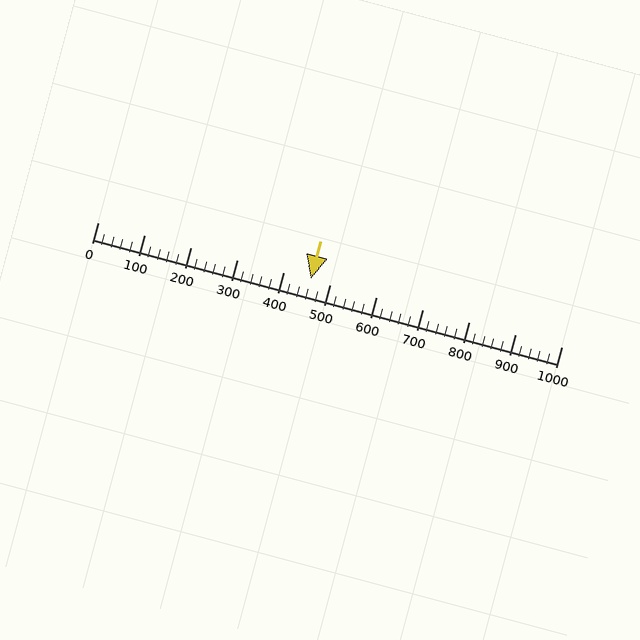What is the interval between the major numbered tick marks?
The major tick marks are spaced 100 units apart.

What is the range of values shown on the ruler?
The ruler shows values from 0 to 1000.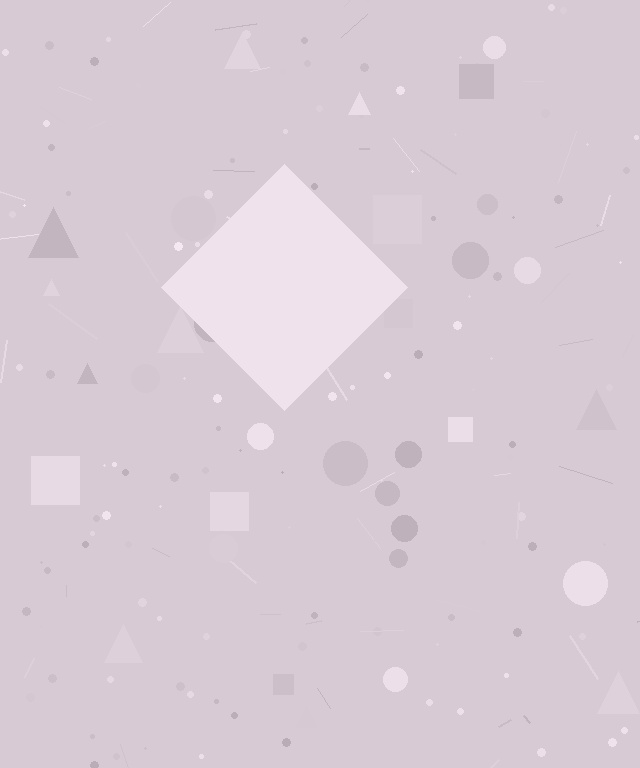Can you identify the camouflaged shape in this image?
The camouflaged shape is a diamond.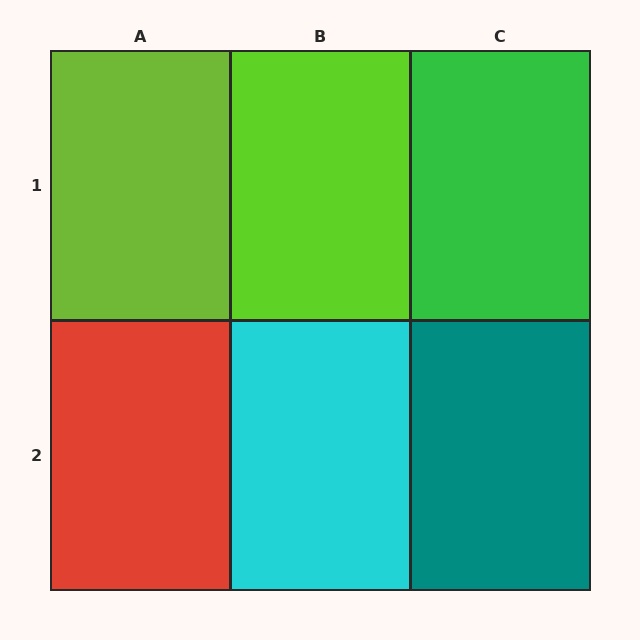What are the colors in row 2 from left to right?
Red, cyan, teal.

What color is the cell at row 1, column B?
Lime.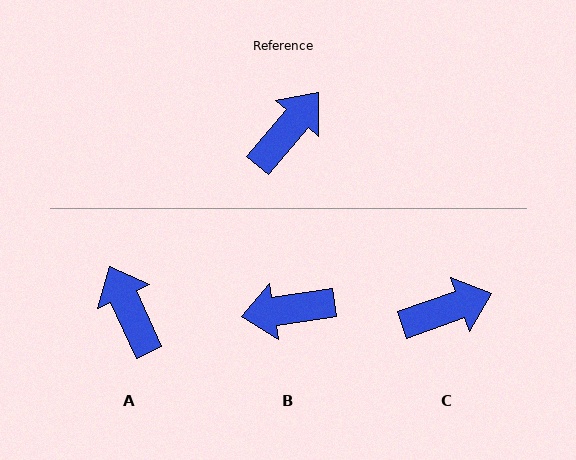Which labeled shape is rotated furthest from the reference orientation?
B, about 139 degrees away.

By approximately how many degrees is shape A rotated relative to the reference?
Approximately 65 degrees counter-clockwise.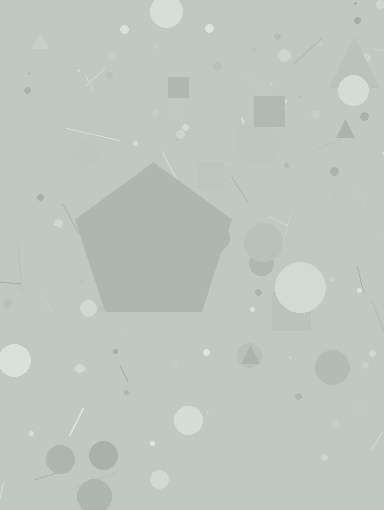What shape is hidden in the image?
A pentagon is hidden in the image.